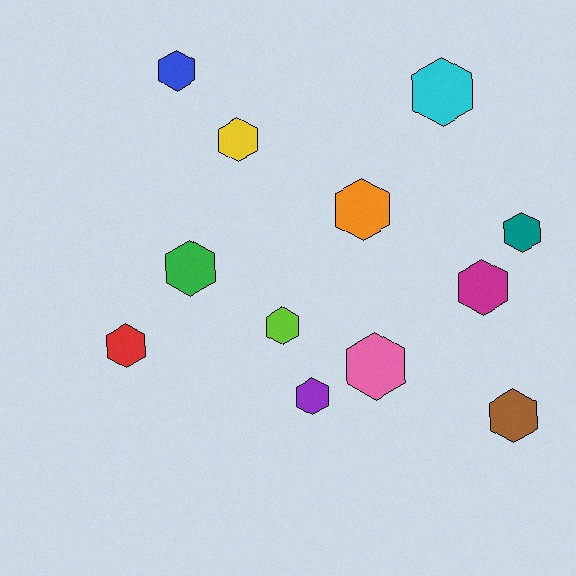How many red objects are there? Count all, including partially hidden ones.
There is 1 red object.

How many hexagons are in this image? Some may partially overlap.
There are 12 hexagons.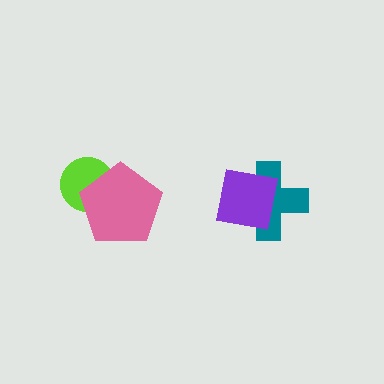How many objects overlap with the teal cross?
1 object overlaps with the teal cross.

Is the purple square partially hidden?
No, no other shape covers it.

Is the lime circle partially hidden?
Yes, it is partially covered by another shape.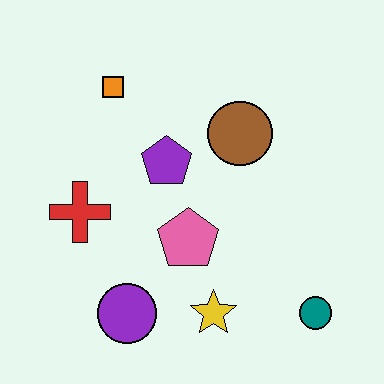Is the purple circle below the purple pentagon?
Yes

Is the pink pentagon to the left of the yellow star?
Yes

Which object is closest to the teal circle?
The yellow star is closest to the teal circle.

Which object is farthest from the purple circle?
The orange square is farthest from the purple circle.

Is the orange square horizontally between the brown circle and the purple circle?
No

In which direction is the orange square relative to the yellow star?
The orange square is above the yellow star.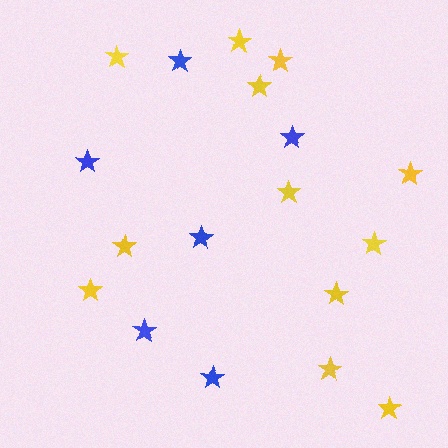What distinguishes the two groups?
There are 2 groups: one group of yellow stars (12) and one group of blue stars (6).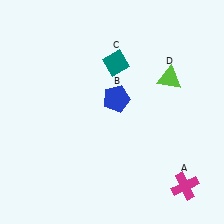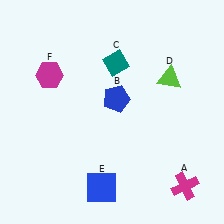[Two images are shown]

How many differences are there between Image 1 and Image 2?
There are 2 differences between the two images.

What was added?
A blue square (E), a magenta hexagon (F) were added in Image 2.